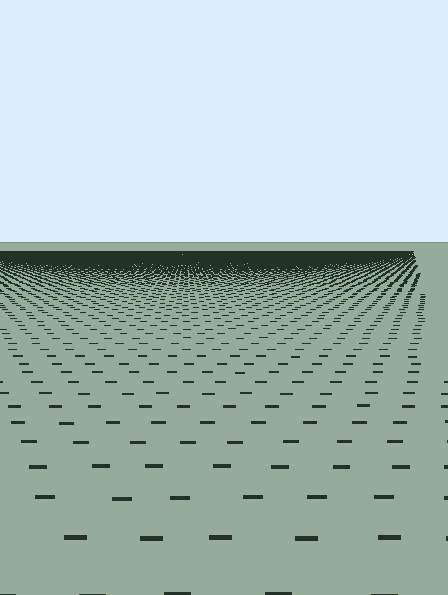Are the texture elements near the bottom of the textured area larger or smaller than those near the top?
Larger. Near the bottom, elements are closer to the viewer and appear at a bigger on-screen size.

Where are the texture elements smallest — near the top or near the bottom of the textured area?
Near the top.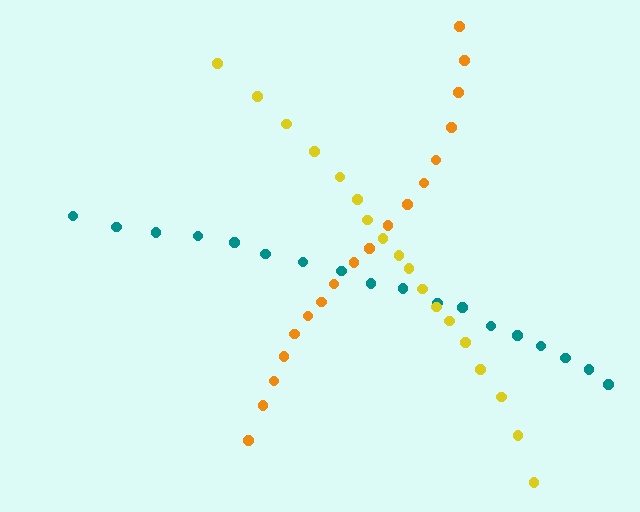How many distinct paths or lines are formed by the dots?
There are 3 distinct paths.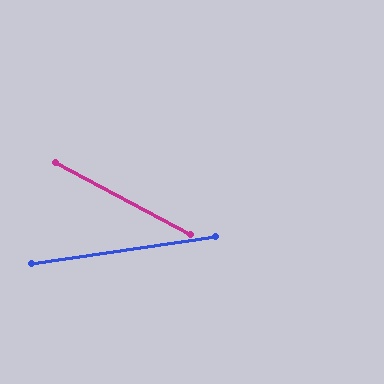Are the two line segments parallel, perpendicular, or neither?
Neither parallel nor perpendicular — they differ by about 36°.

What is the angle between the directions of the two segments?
Approximately 36 degrees.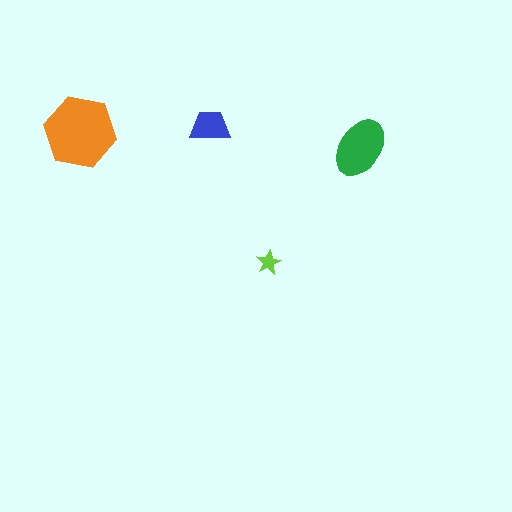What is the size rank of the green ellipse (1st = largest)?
2nd.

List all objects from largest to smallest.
The orange hexagon, the green ellipse, the blue trapezoid, the lime star.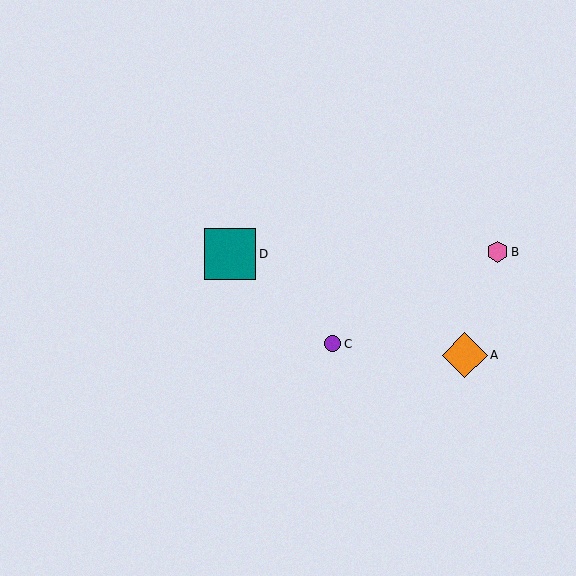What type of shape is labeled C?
Shape C is a purple circle.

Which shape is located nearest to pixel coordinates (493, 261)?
The pink hexagon (labeled B) at (497, 252) is nearest to that location.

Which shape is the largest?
The teal square (labeled D) is the largest.